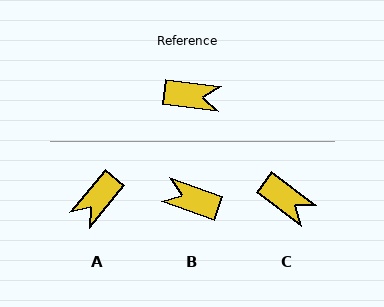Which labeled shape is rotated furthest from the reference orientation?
B, about 167 degrees away.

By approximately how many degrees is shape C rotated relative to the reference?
Approximately 30 degrees clockwise.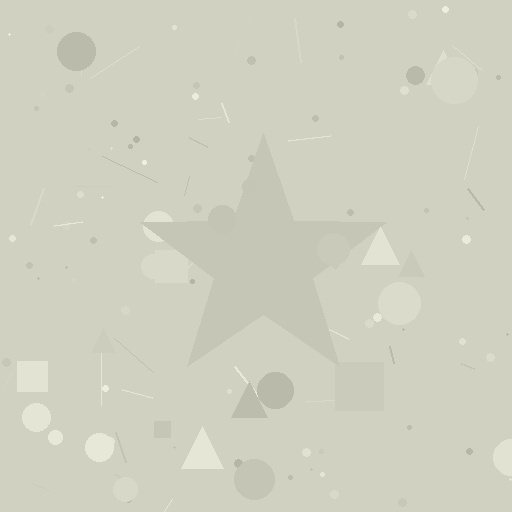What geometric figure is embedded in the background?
A star is embedded in the background.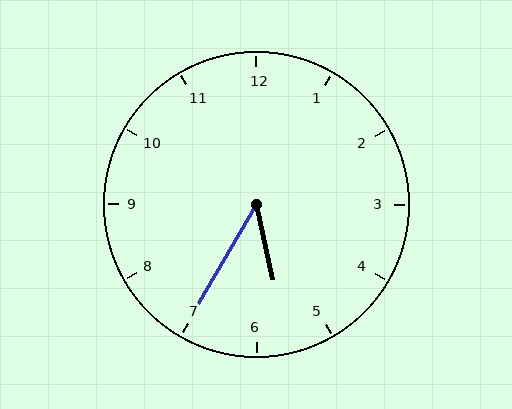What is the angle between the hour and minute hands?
Approximately 42 degrees.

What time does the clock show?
5:35.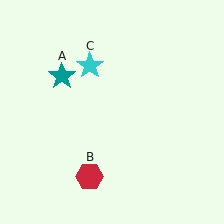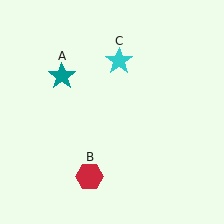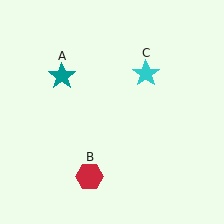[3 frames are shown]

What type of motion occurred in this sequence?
The cyan star (object C) rotated clockwise around the center of the scene.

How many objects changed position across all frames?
1 object changed position: cyan star (object C).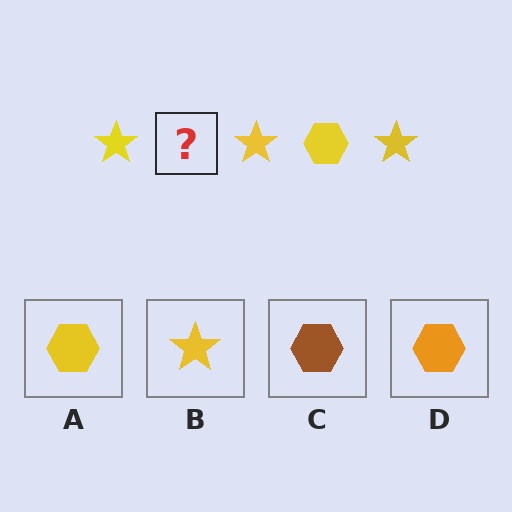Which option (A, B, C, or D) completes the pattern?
A.